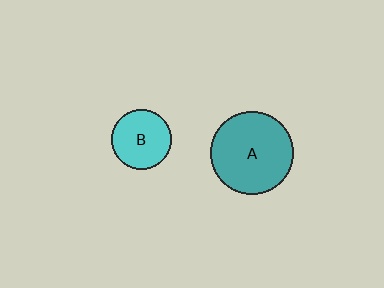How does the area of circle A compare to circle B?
Approximately 2.0 times.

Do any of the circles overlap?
No, none of the circles overlap.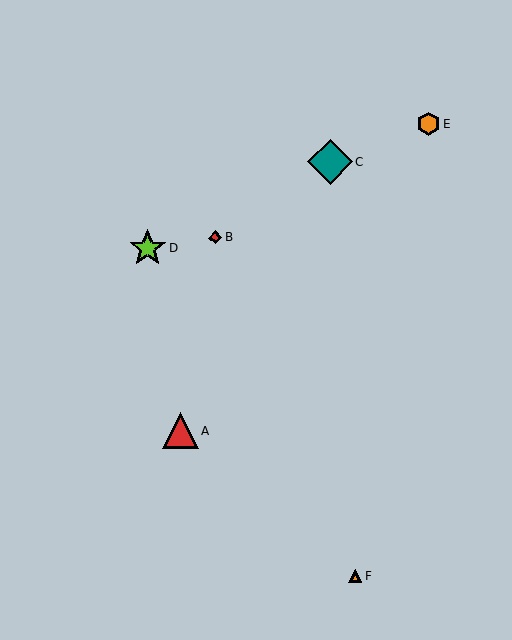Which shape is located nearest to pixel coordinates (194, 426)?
The red triangle (labeled A) at (180, 431) is nearest to that location.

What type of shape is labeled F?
Shape F is an orange triangle.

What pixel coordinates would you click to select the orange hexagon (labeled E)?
Click at (428, 124) to select the orange hexagon E.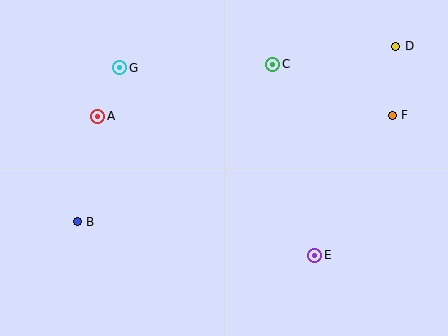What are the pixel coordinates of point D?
Point D is at (396, 46).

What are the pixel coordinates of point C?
Point C is at (273, 64).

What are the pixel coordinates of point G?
Point G is at (120, 68).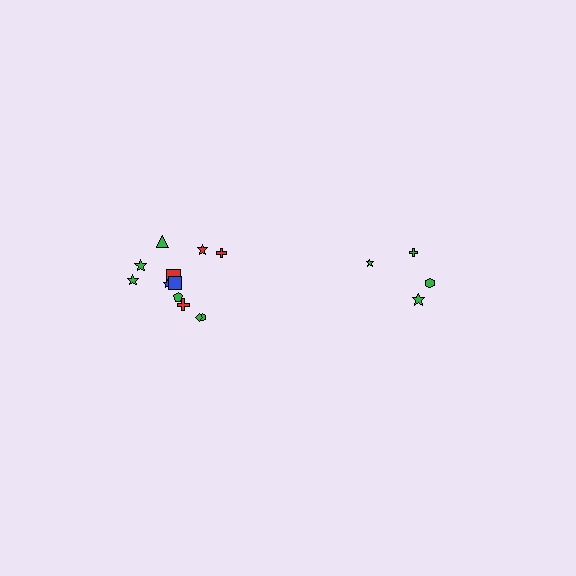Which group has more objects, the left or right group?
The left group.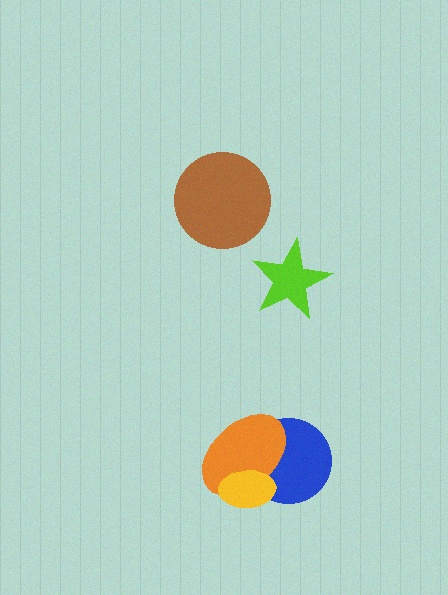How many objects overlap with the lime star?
0 objects overlap with the lime star.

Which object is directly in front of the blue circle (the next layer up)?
The orange ellipse is directly in front of the blue circle.